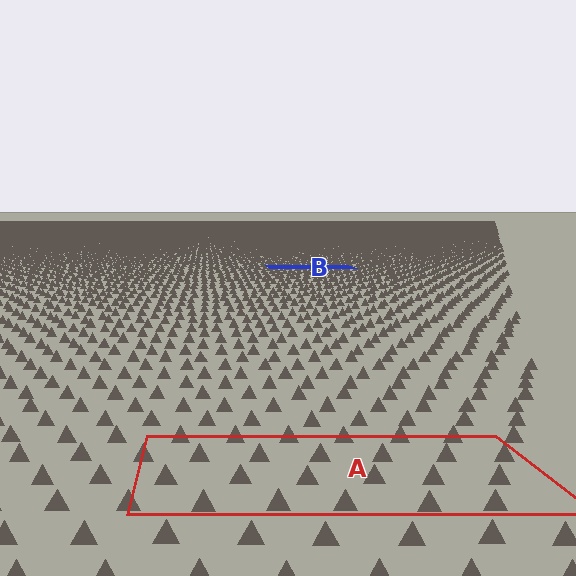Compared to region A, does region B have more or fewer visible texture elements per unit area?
Region B has more texture elements per unit area — they are packed more densely because it is farther away.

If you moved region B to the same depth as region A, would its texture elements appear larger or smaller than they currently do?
They would appear larger. At a closer depth, the same texture elements are projected at a bigger on-screen size.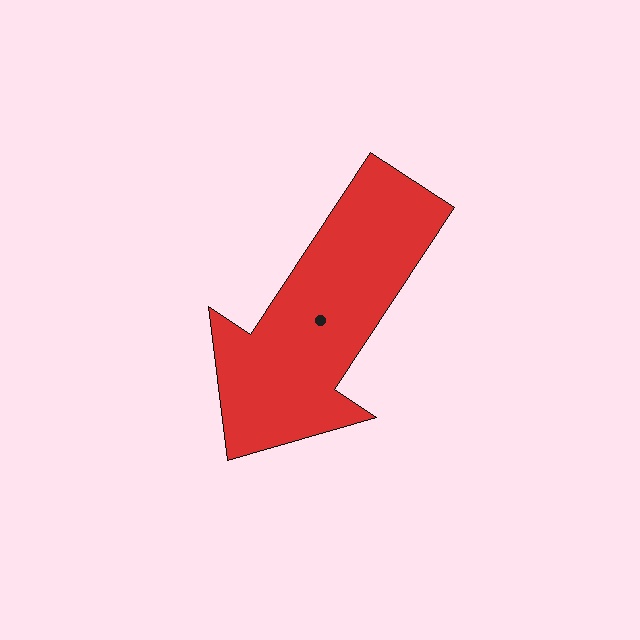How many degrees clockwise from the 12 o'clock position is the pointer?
Approximately 214 degrees.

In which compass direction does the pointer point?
Southwest.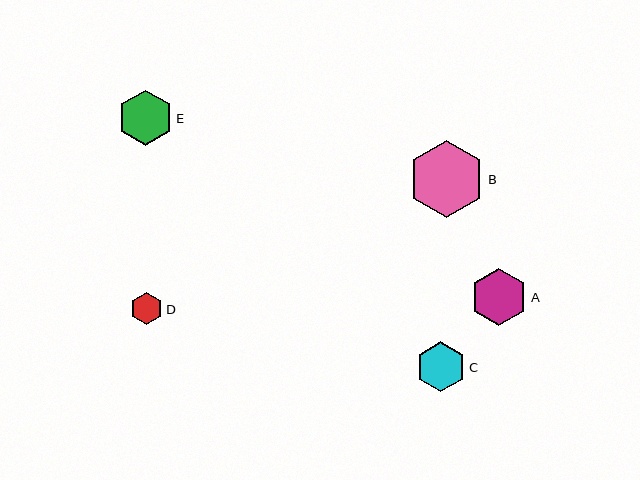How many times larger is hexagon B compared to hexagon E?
Hexagon B is approximately 1.4 times the size of hexagon E.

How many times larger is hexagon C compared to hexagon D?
Hexagon C is approximately 1.6 times the size of hexagon D.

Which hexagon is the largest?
Hexagon B is the largest with a size of approximately 77 pixels.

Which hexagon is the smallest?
Hexagon D is the smallest with a size of approximately 32 pixels.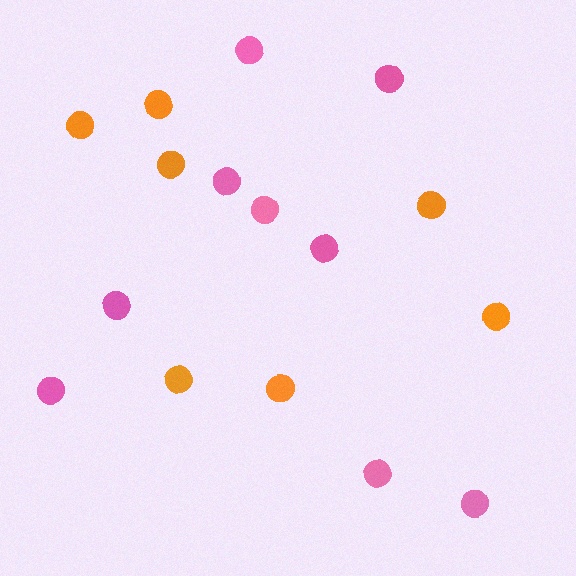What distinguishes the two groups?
There are 2 groups: one group of pink circles (9) and one group of orange circles (7).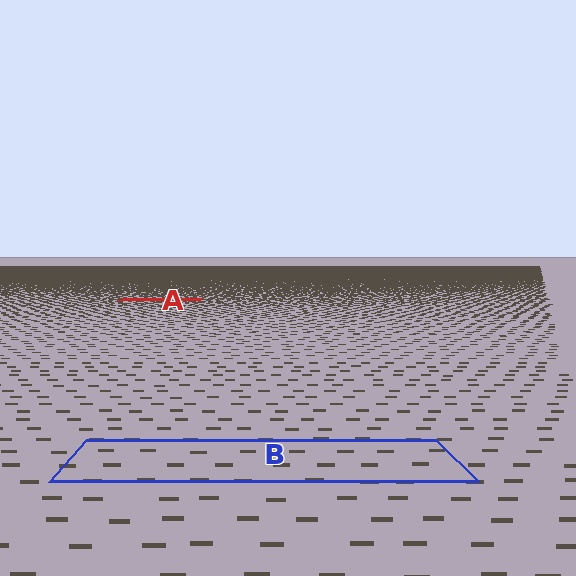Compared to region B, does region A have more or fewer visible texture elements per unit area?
Region A has more texture elements per unit area — they are packed more densely because it is farther away.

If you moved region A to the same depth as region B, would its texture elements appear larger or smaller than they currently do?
They would appear larger. At a closer depth, the same texture elements are projected at a bigger on-screen size.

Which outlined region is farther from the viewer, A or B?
Region A is farther from the viewer — the texture elements inside it appear smaller and more densely packed.